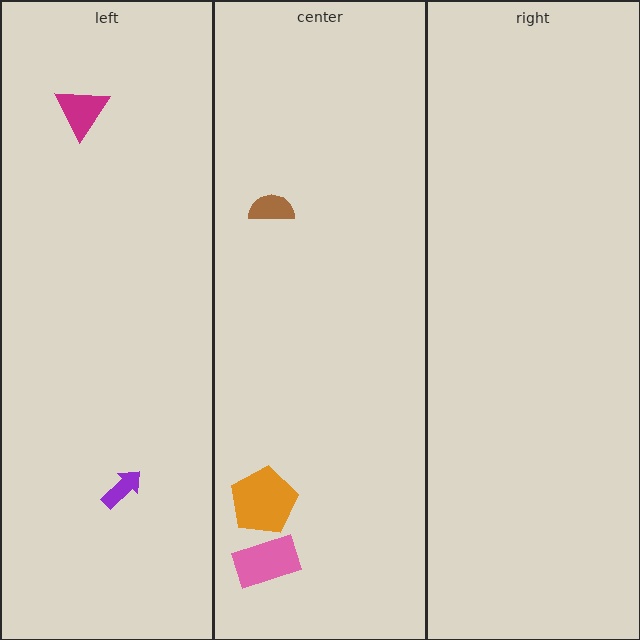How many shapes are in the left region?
2.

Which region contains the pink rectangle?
The center region.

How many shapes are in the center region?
3.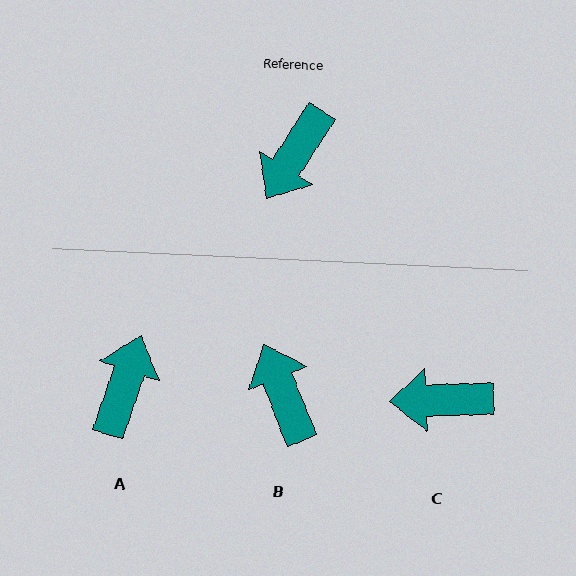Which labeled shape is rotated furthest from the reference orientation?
A, about 166 degrees away.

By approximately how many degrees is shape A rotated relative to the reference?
Approximately 166 degrees clockwise.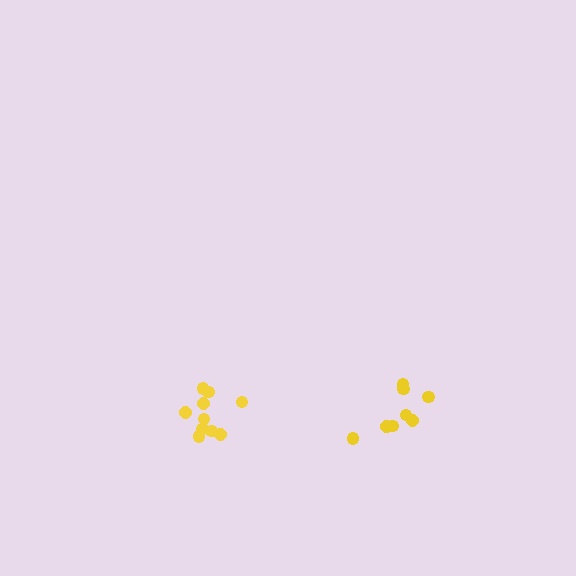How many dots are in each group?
Group 1: 8 dots, Group 2: 10 dots (18 total).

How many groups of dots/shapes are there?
There are 2 groups.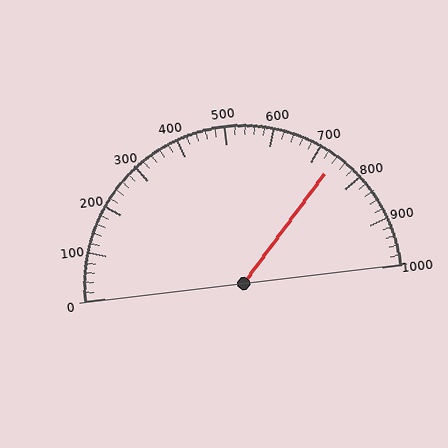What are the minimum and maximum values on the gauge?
The gauge ranges from 0 to 1000.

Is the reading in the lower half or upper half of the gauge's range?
The reading is in the upper half of the range (0 to 1000).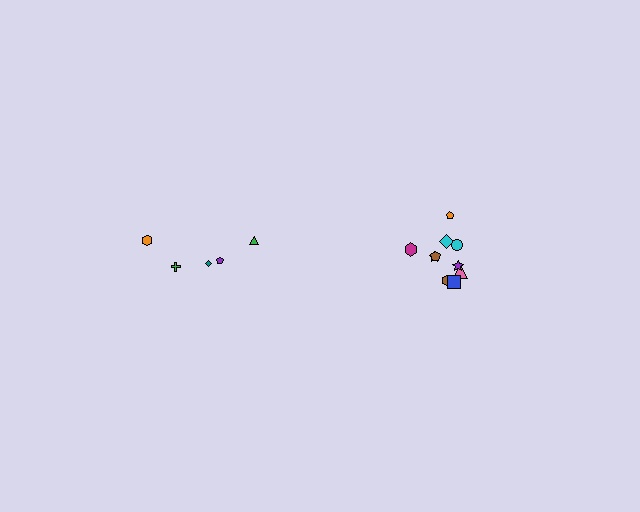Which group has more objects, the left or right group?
The right group.